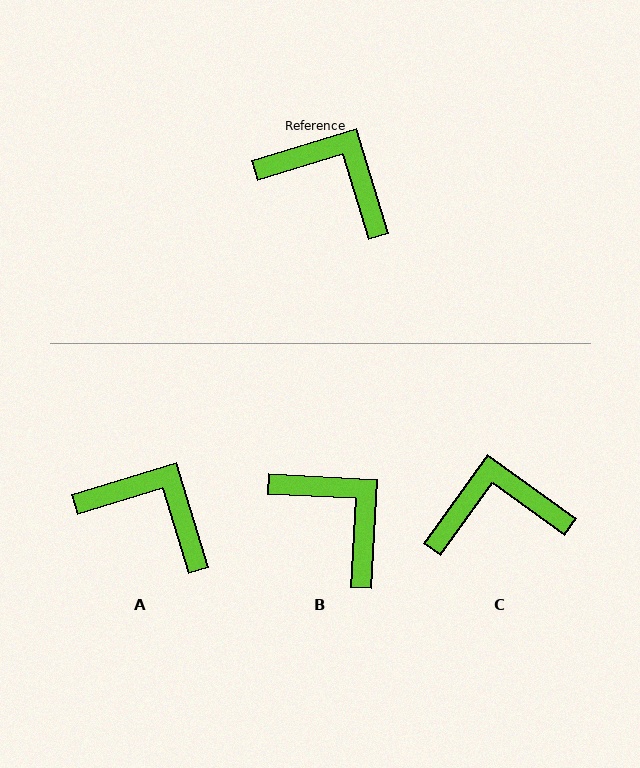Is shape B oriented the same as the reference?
No, it is off by about 20 degrees.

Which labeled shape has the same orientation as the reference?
A.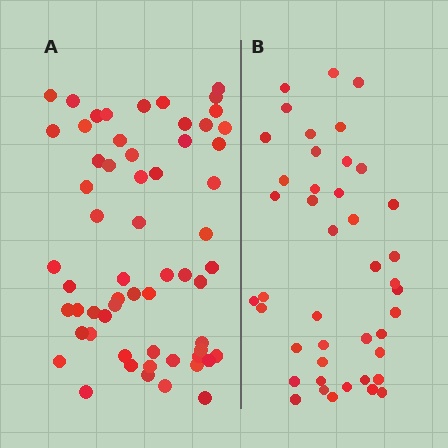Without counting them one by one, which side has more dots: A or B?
Region A (the left region) has more dots.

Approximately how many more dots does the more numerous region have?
Region A has approximately 15 more dots than region B.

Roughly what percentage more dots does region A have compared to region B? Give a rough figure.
About 40% more.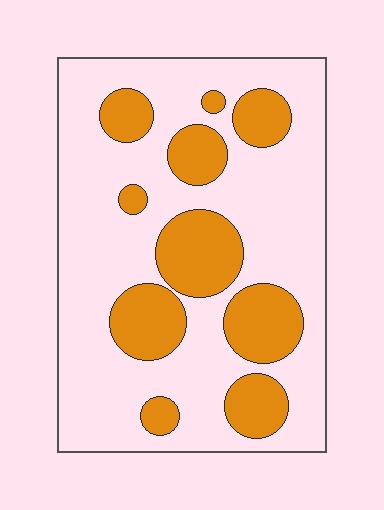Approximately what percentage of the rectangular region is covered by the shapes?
Approximately 30%.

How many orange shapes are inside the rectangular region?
10.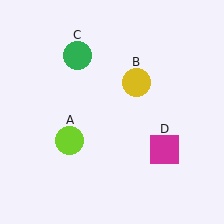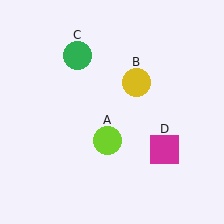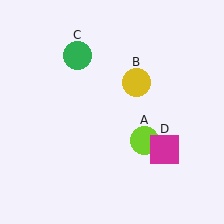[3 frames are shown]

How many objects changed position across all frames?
1 object changed position: lime circle (object A).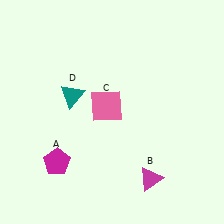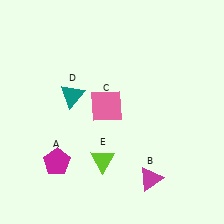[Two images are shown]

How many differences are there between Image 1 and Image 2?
There is 1 difference between the two images.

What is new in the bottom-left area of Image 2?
A lime triangle (E) was added in the bottom-left area of Image 2.